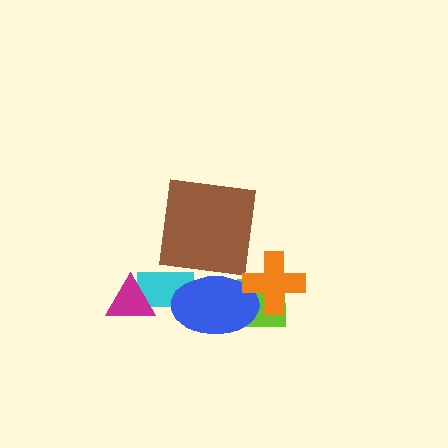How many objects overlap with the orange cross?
2 objects overlap with the orange cross.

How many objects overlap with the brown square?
1 object overlaps with the brown square.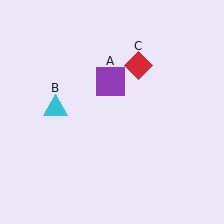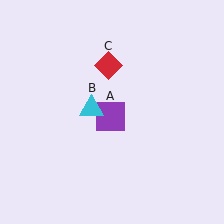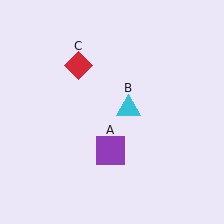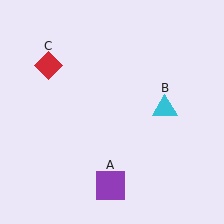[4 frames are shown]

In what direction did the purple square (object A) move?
The purple square (object A) moved down.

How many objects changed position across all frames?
3 objects changed position: purple square (object A), cyan triangle (object B), red diamond (object C).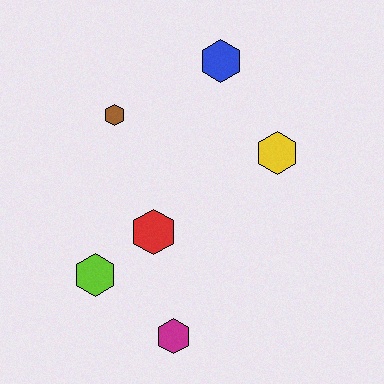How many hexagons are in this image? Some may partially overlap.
There are 6 hexagons.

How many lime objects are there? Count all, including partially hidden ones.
There is 1 lime object.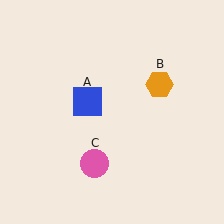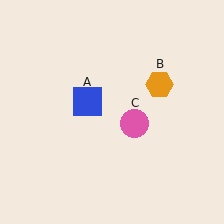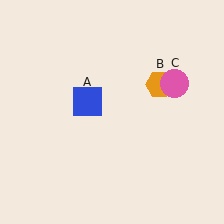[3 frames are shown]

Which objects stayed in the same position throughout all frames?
Blue square (object A) and orange hexagon (object B) remained stationary.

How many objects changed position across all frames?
1 object changed position: pink circle (object C).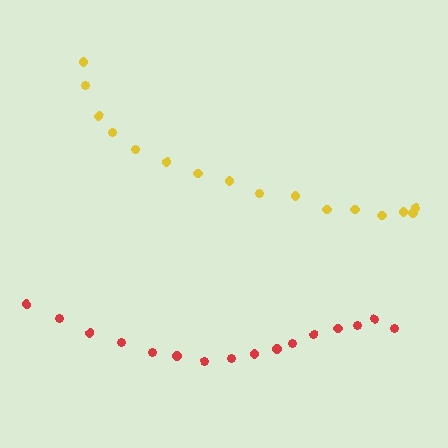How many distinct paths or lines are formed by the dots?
There are 2 distinct paths.